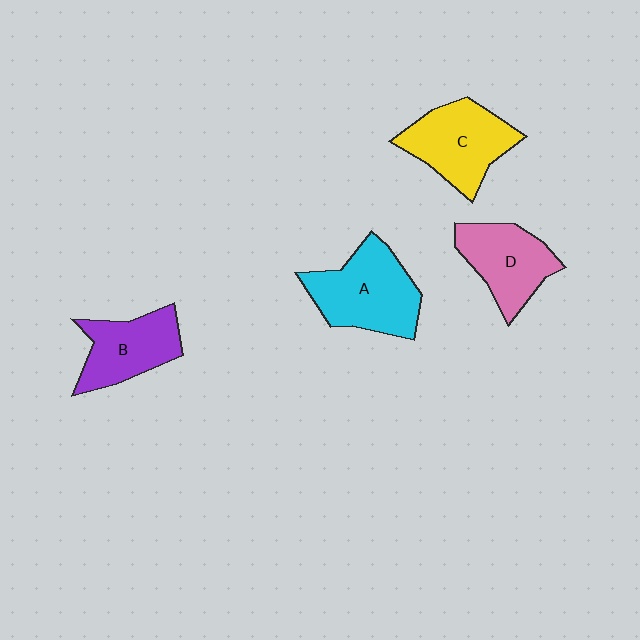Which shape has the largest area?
Shape A (cyan).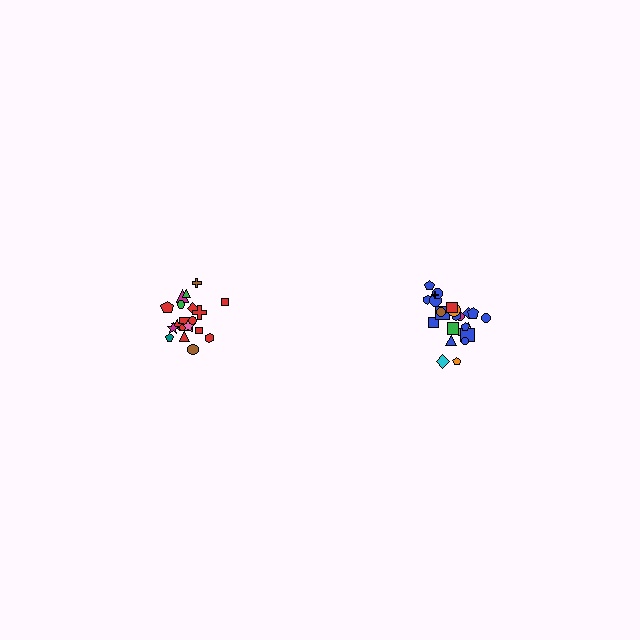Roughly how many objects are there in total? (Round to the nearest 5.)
Roughly 45 objects in total.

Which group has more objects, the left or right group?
The right group.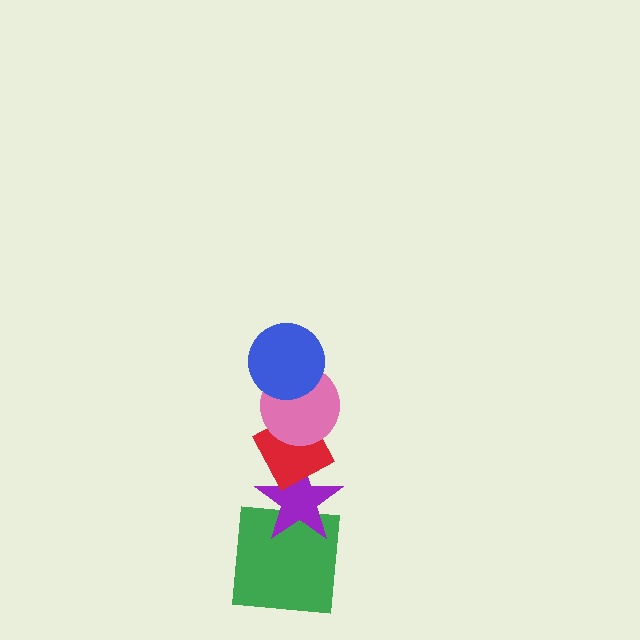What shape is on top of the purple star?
The red diamond is on top of the purple star.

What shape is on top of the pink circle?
The blue circle is on top of the pink circle.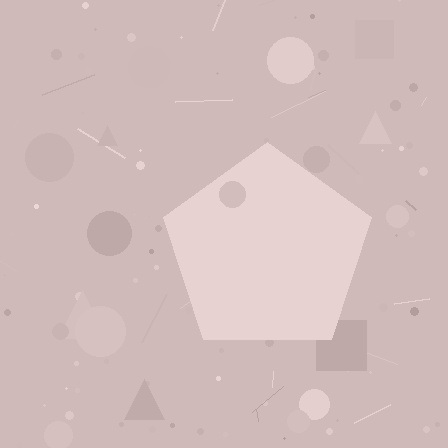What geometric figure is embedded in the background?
A pentagon is embedded in the background.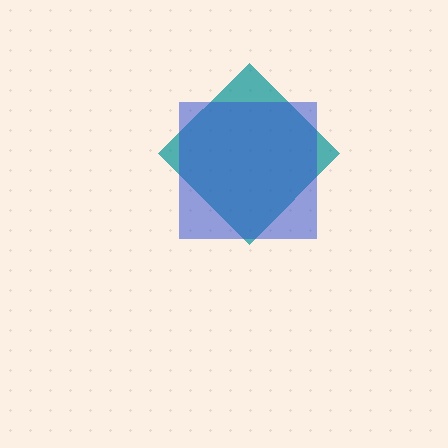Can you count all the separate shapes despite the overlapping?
Yes, there are 2 separate shapes.